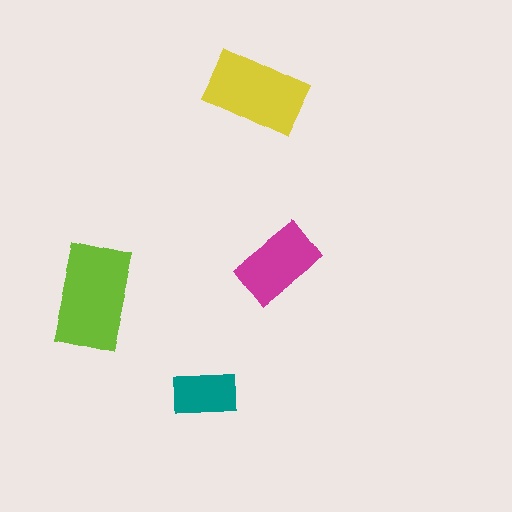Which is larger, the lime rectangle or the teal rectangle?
The lime one.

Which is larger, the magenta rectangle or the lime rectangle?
The lime one.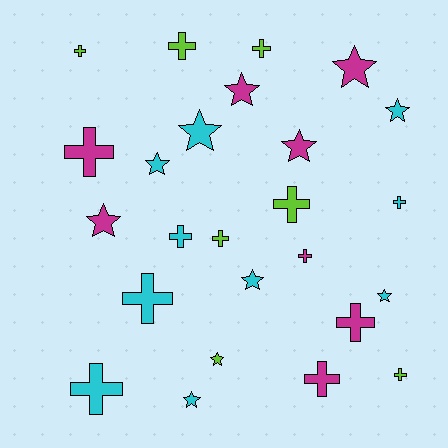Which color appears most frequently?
Cyan, with 10 objects.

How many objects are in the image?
There are 25 objects.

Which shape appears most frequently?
Cross, with 14 objects.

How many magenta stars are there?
There are 4 magenta stars.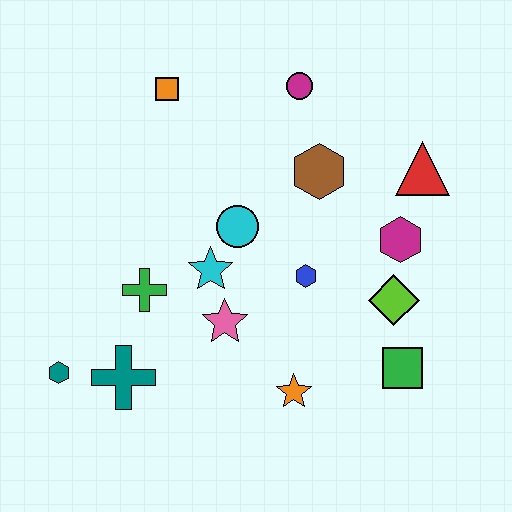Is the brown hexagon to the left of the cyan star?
No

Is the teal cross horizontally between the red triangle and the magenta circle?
No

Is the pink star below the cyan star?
Yes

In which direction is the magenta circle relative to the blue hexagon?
The magenta circle is above the blue hexagon.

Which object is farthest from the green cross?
The red triangle is farthest from the green cross.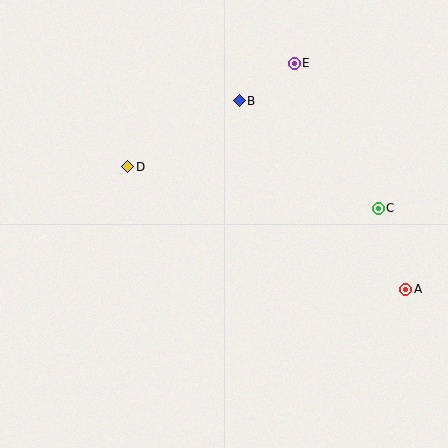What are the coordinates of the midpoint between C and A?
The midpoint between C and A is at (392, 249).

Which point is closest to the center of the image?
Point D at (128, 167) is closest to the center.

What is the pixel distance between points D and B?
The distance between D and B is 130 pixels.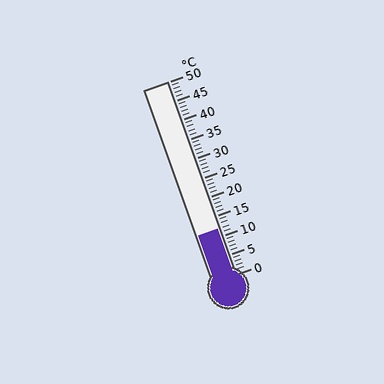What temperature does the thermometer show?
The thermometer shows approximately 12°C.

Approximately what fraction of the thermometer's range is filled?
The thermometer is filled to approximately 25% of its range.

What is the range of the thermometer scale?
The thermometer scale ranges from 0°C to 50°C.